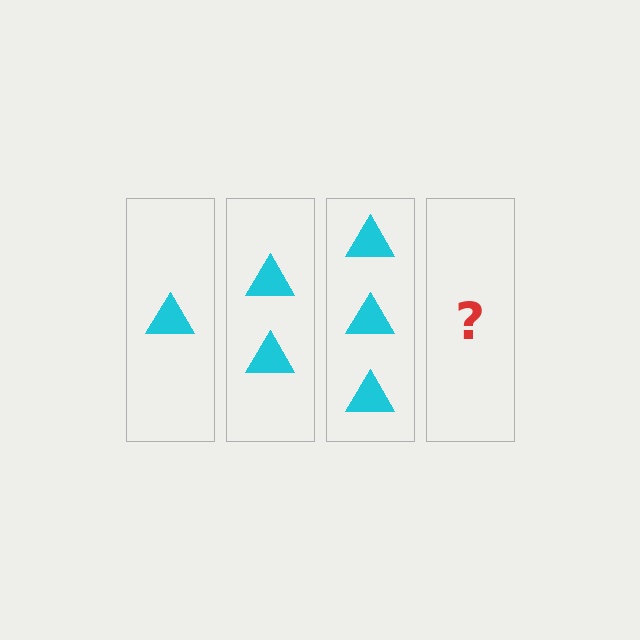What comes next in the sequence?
The next element should be 4 triangles.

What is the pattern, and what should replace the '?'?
The pattern is that each step adds one more triangle. The '?' should be 4 triangles.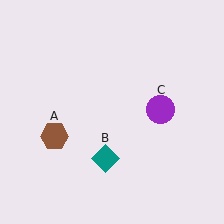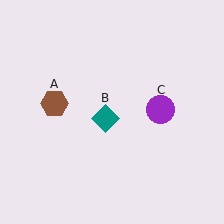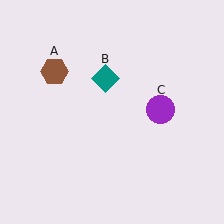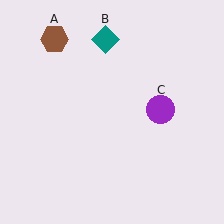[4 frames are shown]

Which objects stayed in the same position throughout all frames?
Purple circle (object C) remained stationary.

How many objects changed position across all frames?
2 objects changed position: brown hexagon (object A), teal diamond (object B).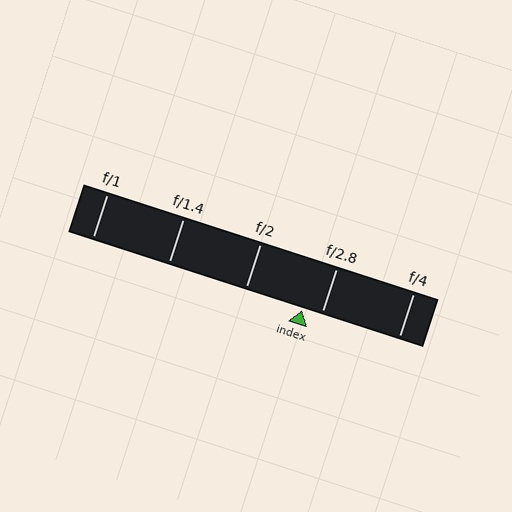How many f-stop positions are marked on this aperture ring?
There are 5 f-stop positions marked.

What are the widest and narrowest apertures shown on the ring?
The widest aperture shown is f/1 and the narrowest is f/4.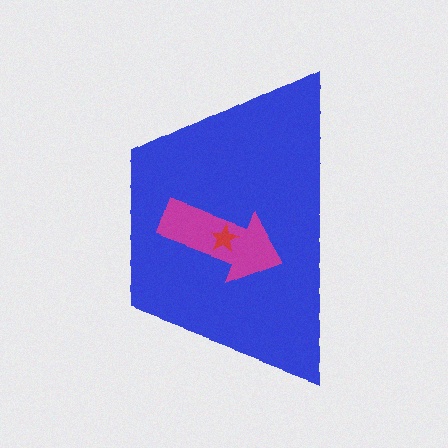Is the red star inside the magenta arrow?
Yes.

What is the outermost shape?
The blue trapezoid.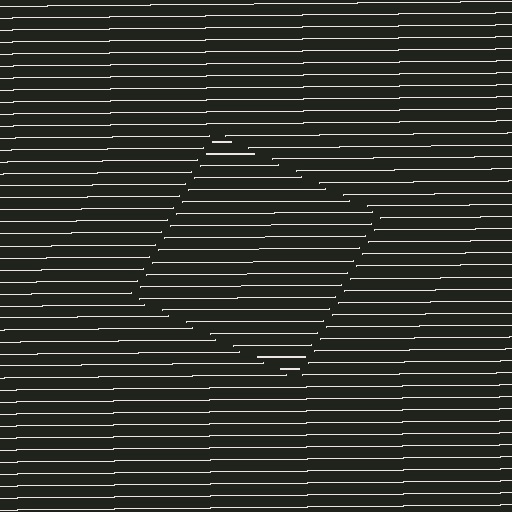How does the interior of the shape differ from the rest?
The interior of the shape contains the same grating, shifted by half a period — the contour is defined by the phase discontinuity where line-ends from the inner and outer gratings abut.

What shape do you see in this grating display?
An illusory square. The interior of the shape contains the same grating, shifted by half a period — the contour is defined by the phase discontinuity where line-ends from the inner and outer gratings abut.